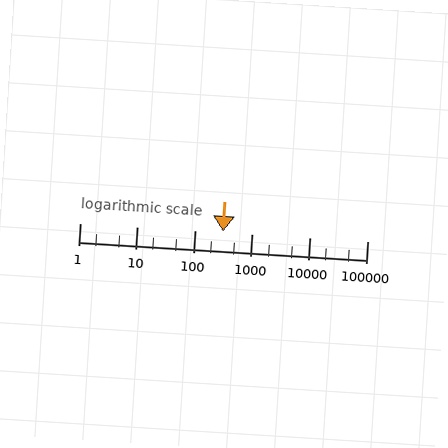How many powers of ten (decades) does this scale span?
The scale spans 5 decades, from 1 to 100000.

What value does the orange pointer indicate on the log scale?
The pointer indicates approximately 310.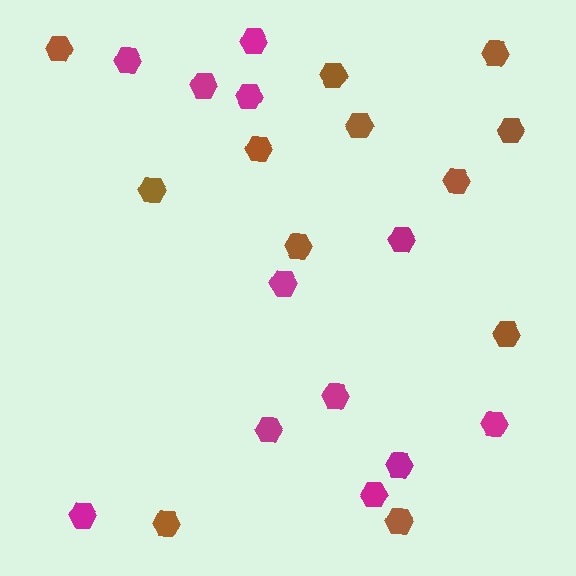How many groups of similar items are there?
There are 2 groups: one group of brown hexagons (12) and one group of magenta hexagons (12).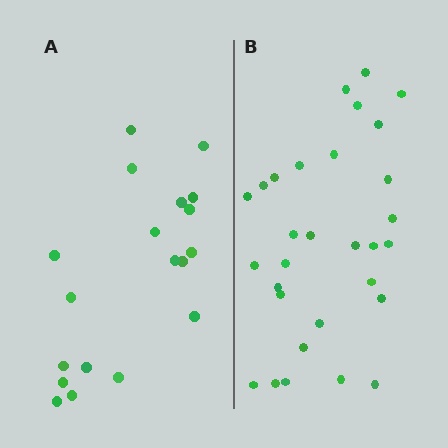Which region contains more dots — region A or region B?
Region B (the right region) has more dots.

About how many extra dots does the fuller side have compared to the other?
Region B has roughly 12 or so more dots than region A.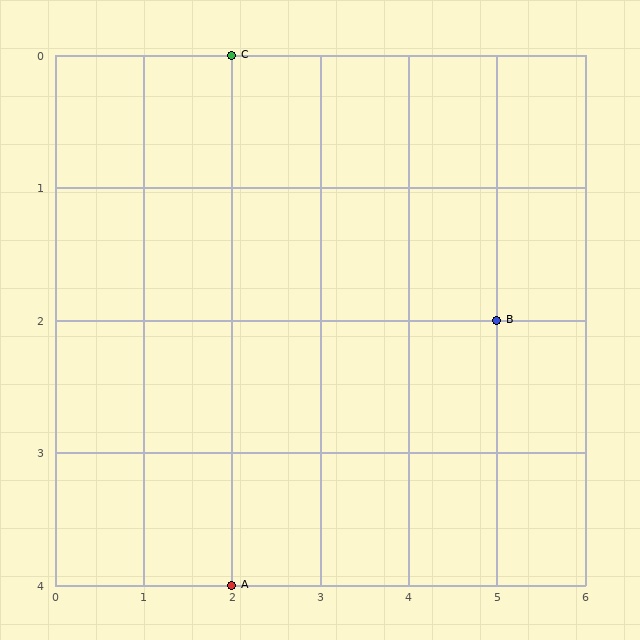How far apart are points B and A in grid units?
Points B and A are 3 columns and 2 rows apart (about 3.6 grid units diagonally).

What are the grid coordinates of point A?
Point A is at grid coordinates (2, 4).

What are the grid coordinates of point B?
Point B is at grid coordinates (5, 2).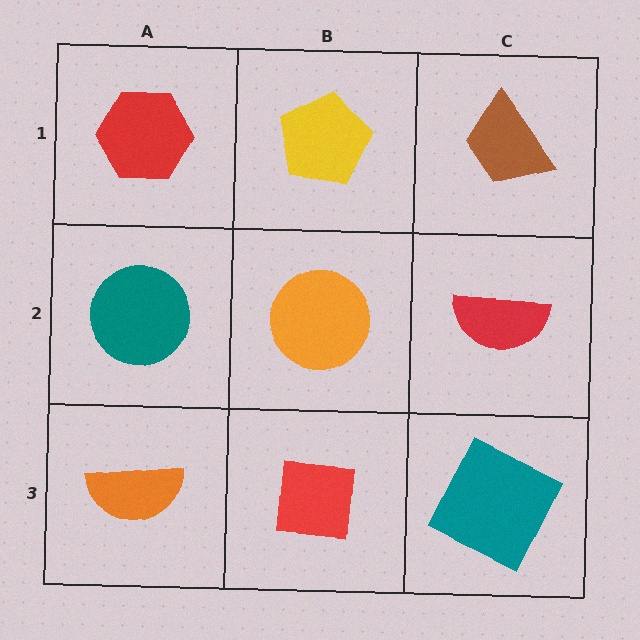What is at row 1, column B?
A yellow pentagon.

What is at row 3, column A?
An orange semicircle.